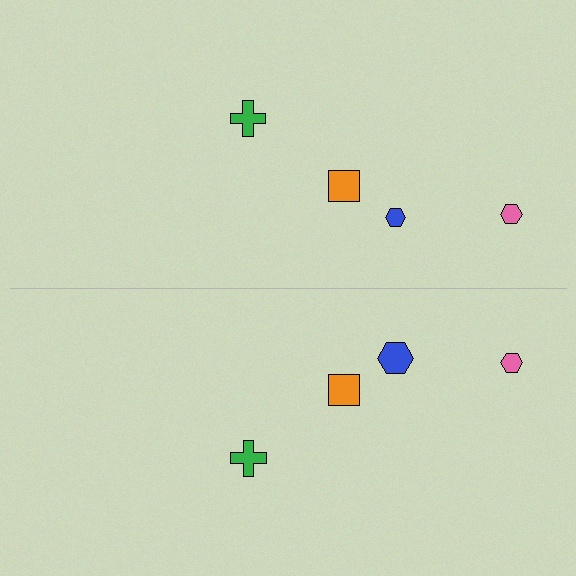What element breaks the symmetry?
The blue hexagon on the bottom side has a different size than its mirror counterpart.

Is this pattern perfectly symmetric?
No, the pattern is not perfectly symmetric. The blue hexagon on the bottom side has a different size than its mirror counterpart.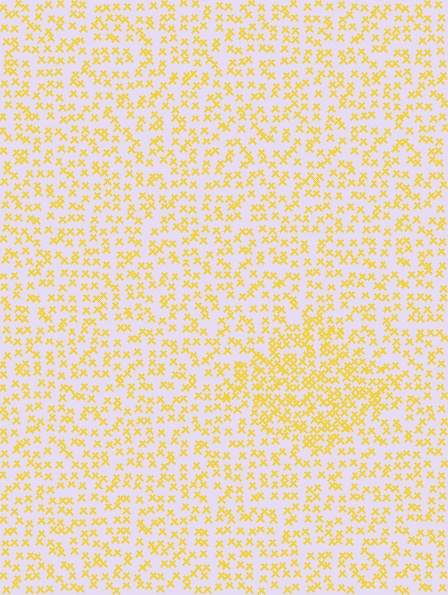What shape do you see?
I see a diamond.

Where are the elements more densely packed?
The elements are more densely packed inside the diamond boundary.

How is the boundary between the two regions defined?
The boundary is defined by a change in element density (approximately 1.8x ratio). All elements are the same color, size, and shape.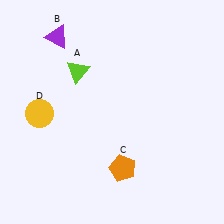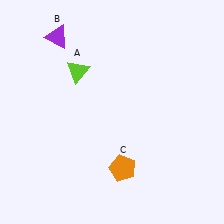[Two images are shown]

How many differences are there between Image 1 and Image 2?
There is 1 difference between the two images.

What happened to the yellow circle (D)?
The yellow circle (D) was removed in Image 2. It was in the bottom-left area of Image 1.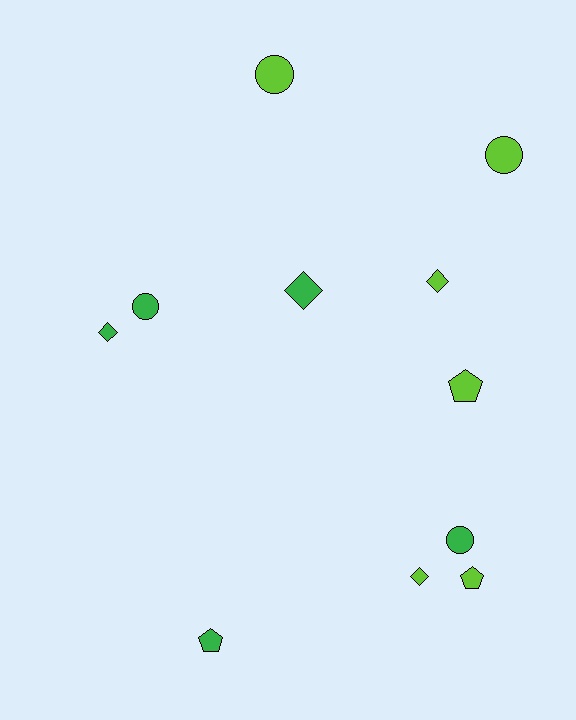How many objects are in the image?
There are 11 objects.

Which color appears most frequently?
Lime, with 6 objects.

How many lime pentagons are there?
There are 2 lime pentagons.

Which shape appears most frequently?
Diamond, with 4 objects.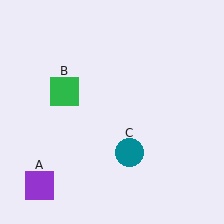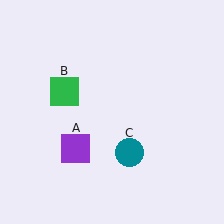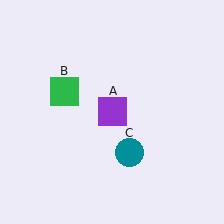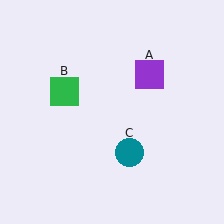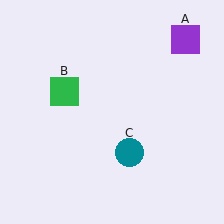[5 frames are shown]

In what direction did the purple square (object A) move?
The purple square (object A) moved up and to the right.